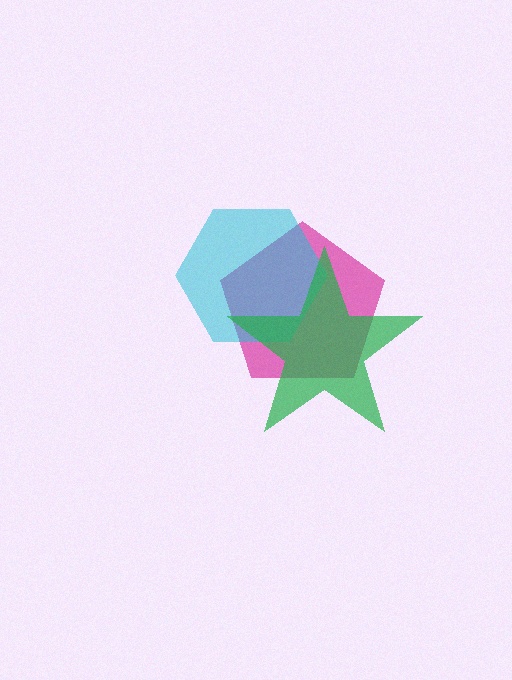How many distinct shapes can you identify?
There are 3 distinct shapes: a magenta pentagon, a cyan hexagon, a green star.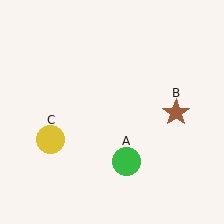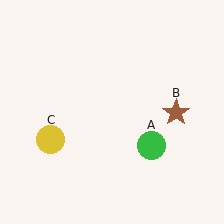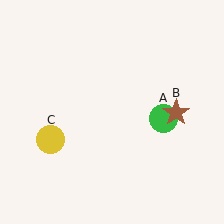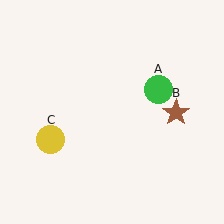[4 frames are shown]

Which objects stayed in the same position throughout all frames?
Brown star (object B) and yellow circle (object C) remained stationary.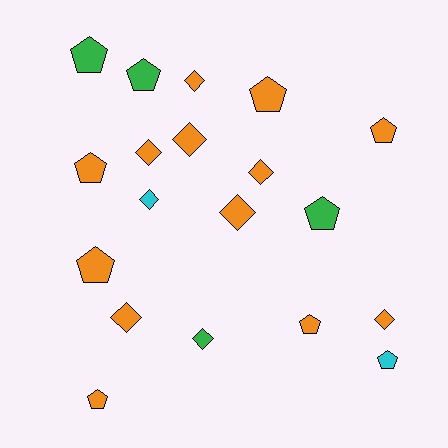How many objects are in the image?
There are 19 objects.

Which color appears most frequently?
Orange, with 13 objects.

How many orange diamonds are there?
There are 7 orange diamonds.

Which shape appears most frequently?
Pentagon, with 10 objects.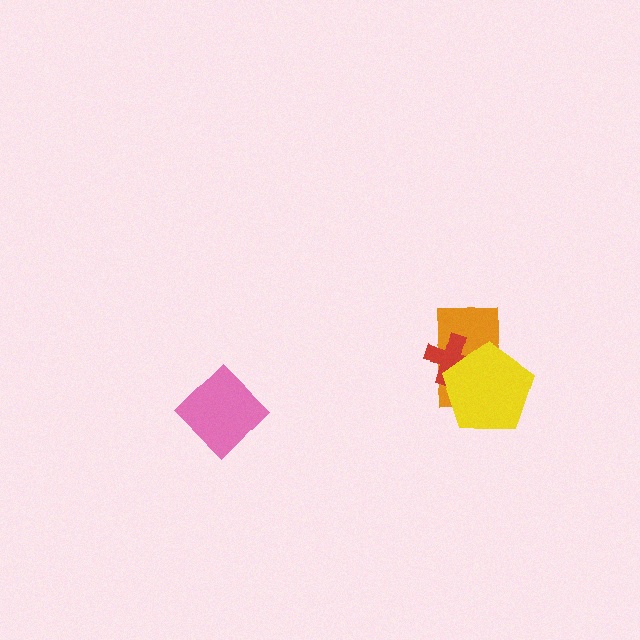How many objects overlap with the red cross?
2 objects overlap with the red cross.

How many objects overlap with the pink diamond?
0 objects overlap with the pink diamond.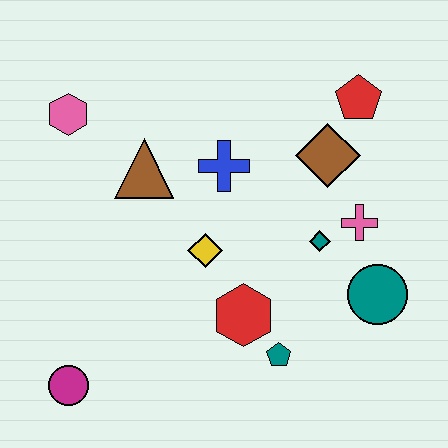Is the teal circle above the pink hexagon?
No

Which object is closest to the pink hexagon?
The brown triangle is closest to the pink hexagon.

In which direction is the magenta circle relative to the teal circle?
The magenta circle is to the left of the teal circle.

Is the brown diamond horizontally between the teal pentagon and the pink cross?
Yes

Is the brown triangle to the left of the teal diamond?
Yes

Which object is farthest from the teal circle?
The pink hexagon is farthest from the teal circle.